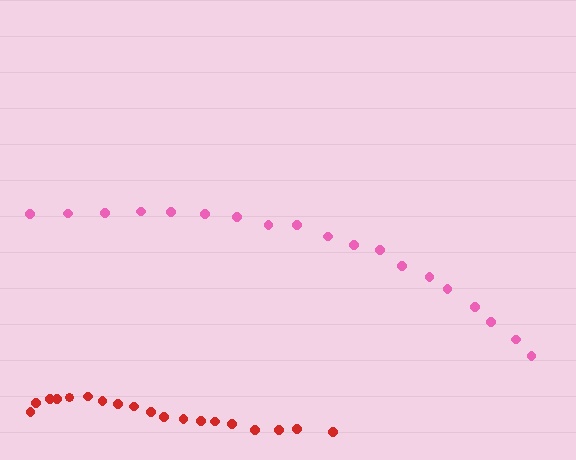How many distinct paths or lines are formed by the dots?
There are 2 distinct paths.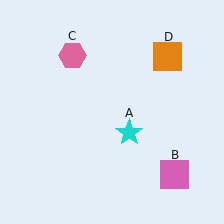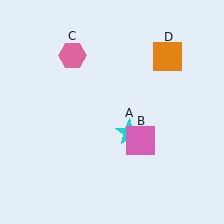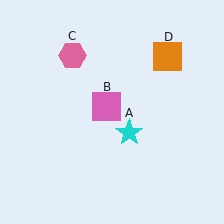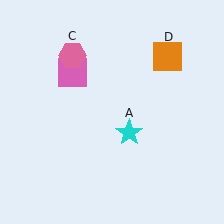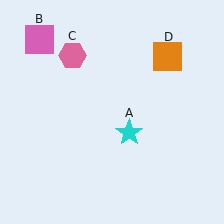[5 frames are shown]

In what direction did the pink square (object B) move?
The pink square (object B) moved up and to the left.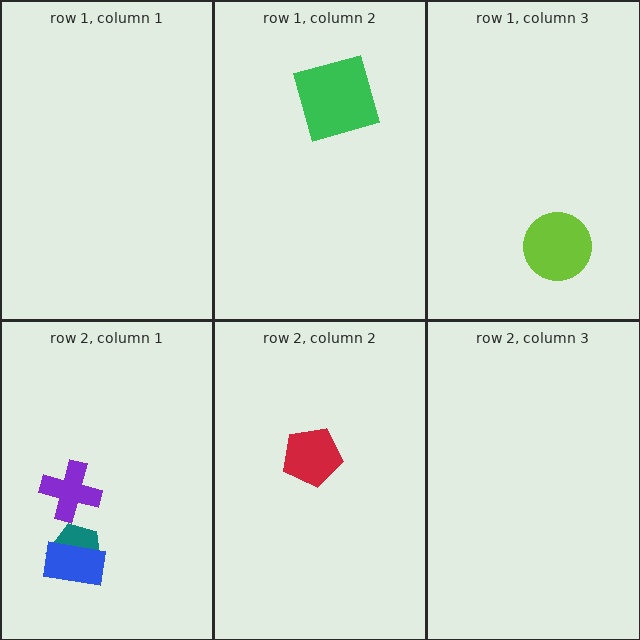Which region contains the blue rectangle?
The row 2, column 1 region.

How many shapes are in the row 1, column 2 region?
1.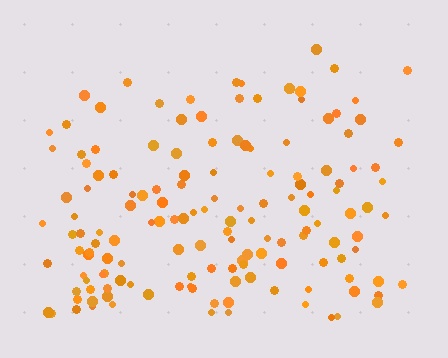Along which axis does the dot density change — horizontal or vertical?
Vertical.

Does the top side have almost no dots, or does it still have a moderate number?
Still a moderate number, just noticeably fewer than the bottom.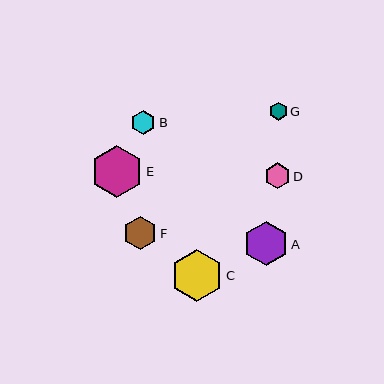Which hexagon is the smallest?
Hexagon G is the smallest with a size of approximately 18 pixels.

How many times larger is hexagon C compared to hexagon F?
Hexagon C is approximately 1.6 times the size of hexagon F.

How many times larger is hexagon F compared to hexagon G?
Hexagon F is approximately 1.8 times the size of hexagon G.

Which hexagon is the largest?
Hexagon C is the largest with a size of approximately 52 pixels.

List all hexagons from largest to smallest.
From largest to smallest: C, E, A, F, D, B, G.